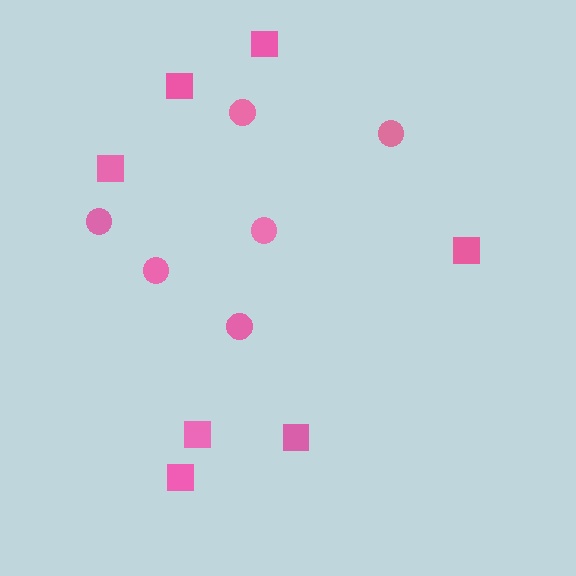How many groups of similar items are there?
There are 2 groups: one group of squares (7) and one group of circles (6).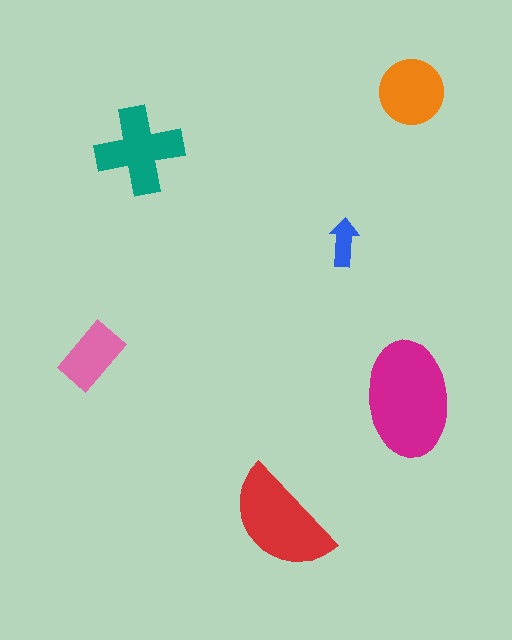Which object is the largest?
The magenta ellipse.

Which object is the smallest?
The blue arrow.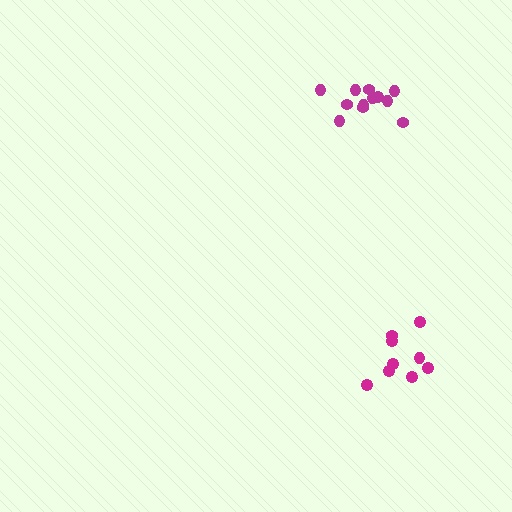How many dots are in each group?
Group 1: 12 dots, Group 2: 9 dots (21 total).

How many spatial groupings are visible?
There are 2 spatial groupings.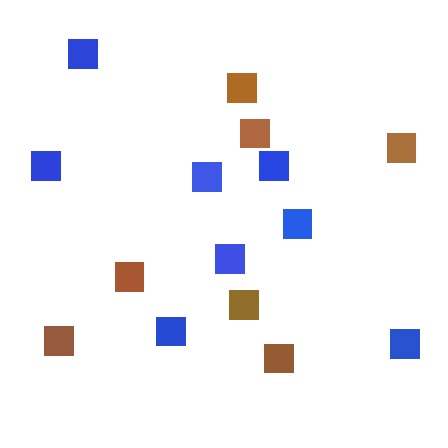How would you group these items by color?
There are 2 groups: one group of blue squares (8) and one group of brown squares (7).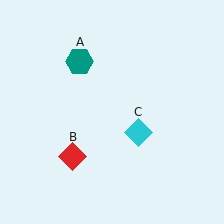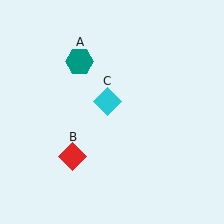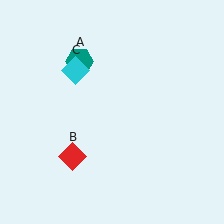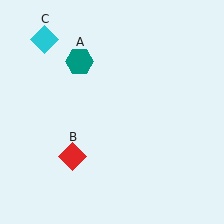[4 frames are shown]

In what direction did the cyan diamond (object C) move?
The cyan diamond (object C) moved up and to the left.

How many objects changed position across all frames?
1 object changed position: cyan diamond (object C).